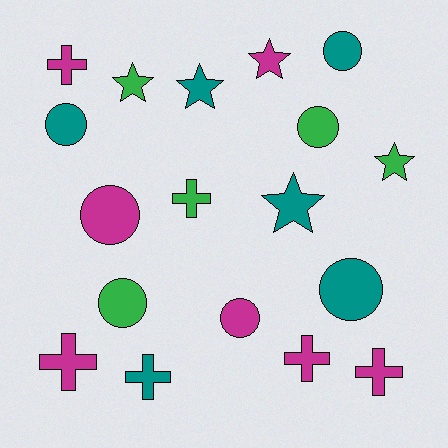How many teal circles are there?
There are 3 teal circles.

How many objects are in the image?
There are 18 objects.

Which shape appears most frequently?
Circle, with 7 objects.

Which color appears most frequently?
Magenta, with 7 objects.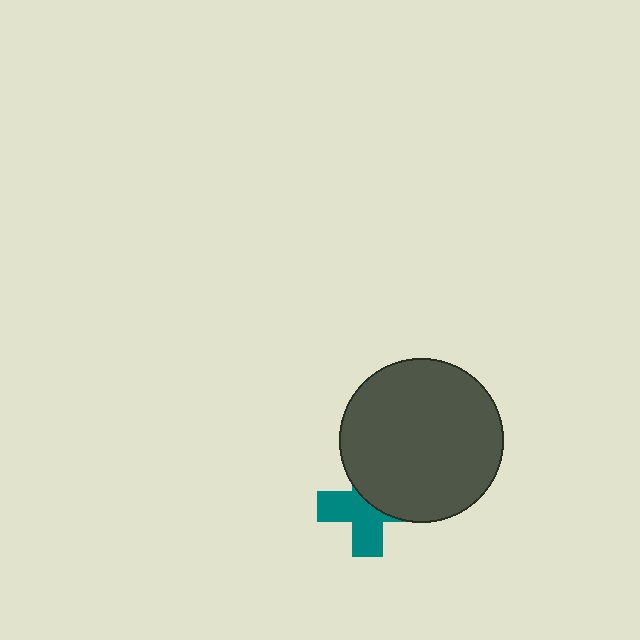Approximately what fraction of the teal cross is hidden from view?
Roughly 45% of the teal cross is hidden behind the dark gray circle.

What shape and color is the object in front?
The object in front is a dark gray circle.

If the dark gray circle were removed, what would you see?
You would see the complete teal cross.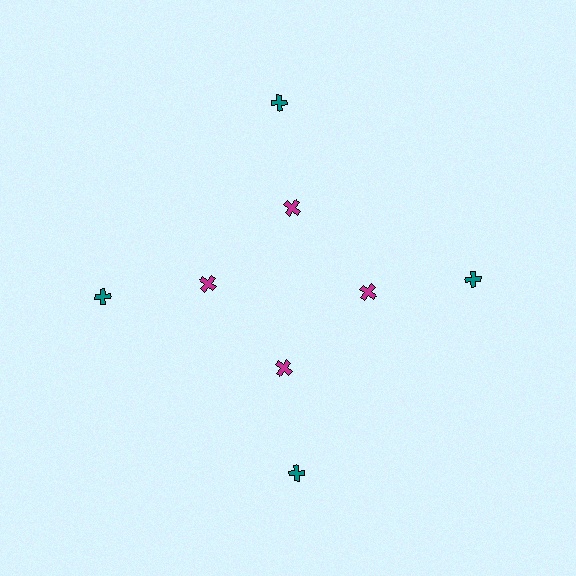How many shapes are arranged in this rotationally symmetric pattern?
There are 8 shapes, arranged in 4 groups of 2.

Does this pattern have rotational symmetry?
Yes, this pattern has 4-fold rotational symmetry. It looks the same after rotating 90 degrees around the center.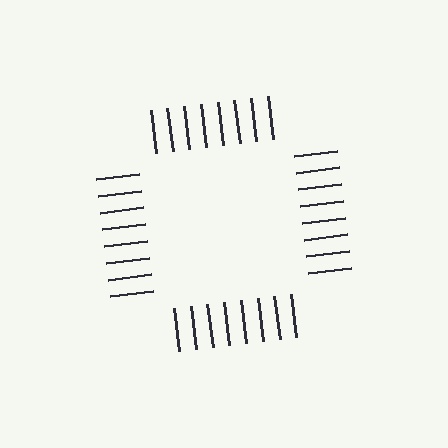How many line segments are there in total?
32 — 8 along each of the 4 edges.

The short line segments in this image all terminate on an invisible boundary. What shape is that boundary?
An illusory square — the line segments terminate on its edges but no continuous stroke is drawn.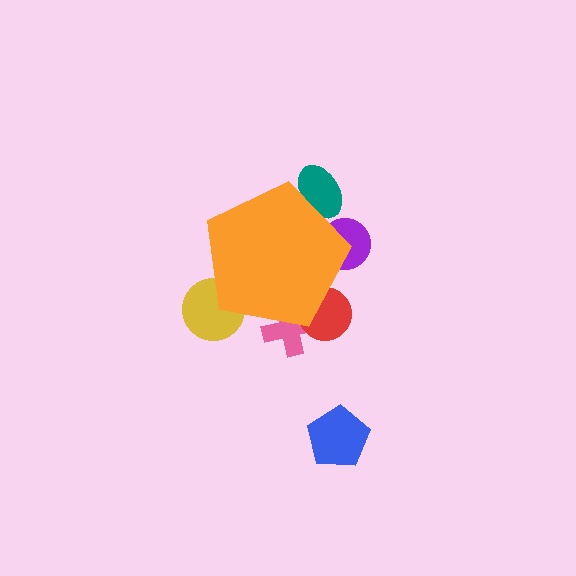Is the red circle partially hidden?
Yes, the red circle is partially hidden behind the orange pentagon.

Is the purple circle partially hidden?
Yes, the purple circle is partially hidden behind the orange pentagon.